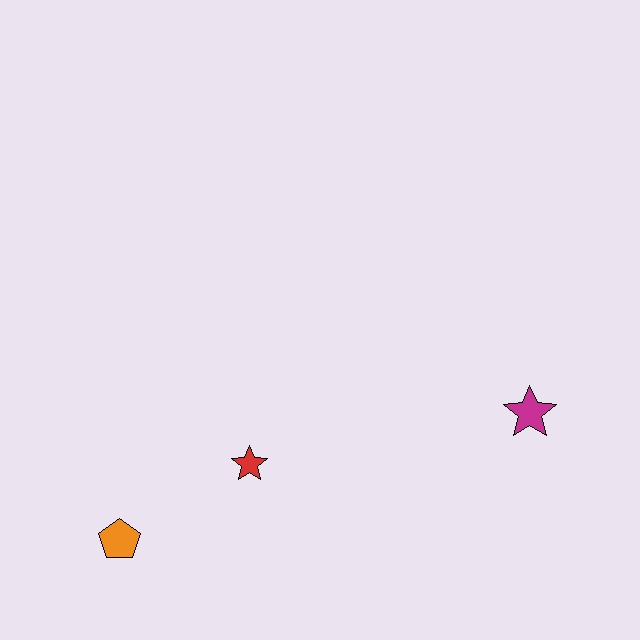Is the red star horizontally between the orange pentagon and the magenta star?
Yes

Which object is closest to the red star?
The orange pentagon is closest to the red star.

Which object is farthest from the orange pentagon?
The magenta star is farthest from the orange pentagon.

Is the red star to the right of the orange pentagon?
Yes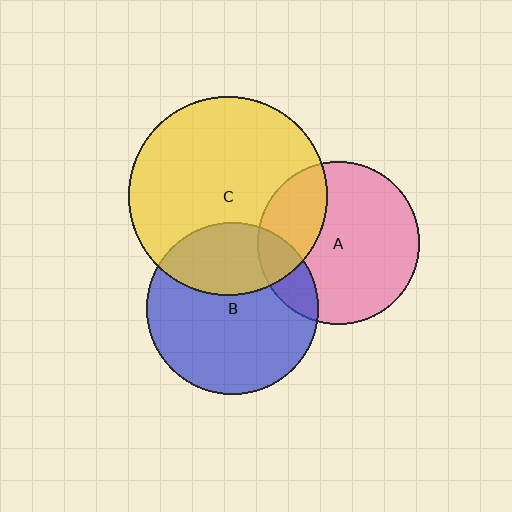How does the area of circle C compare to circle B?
Approximately 1.3 times.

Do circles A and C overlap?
Yes.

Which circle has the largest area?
Circle C (yellow).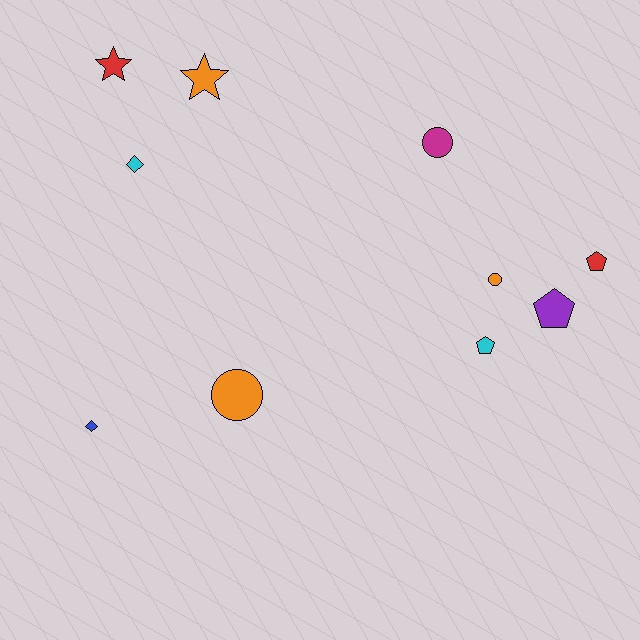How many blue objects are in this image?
There is 1 blue object.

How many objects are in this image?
There are 10 objects.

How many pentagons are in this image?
There are 3 pentagons.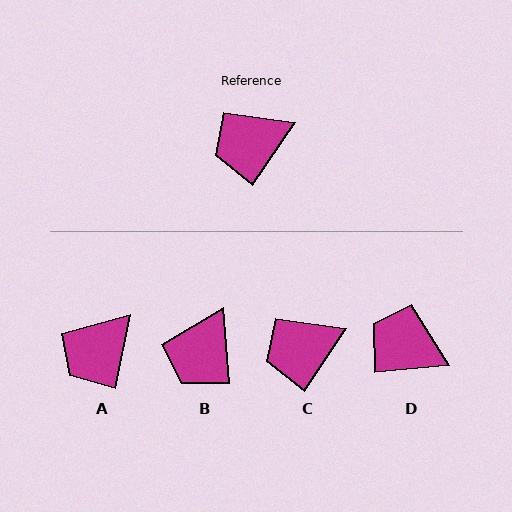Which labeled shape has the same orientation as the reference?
C.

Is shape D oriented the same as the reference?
No, it is off by about 51 degrees.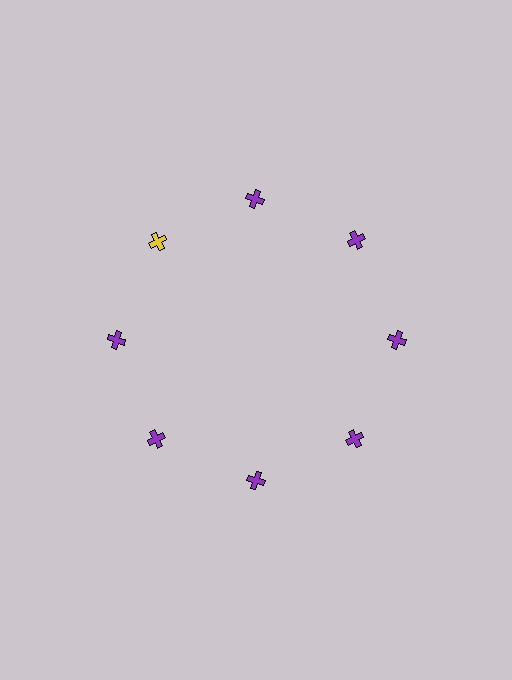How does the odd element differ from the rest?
It has a different color: yellow instead of purple.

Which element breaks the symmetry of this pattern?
The yellow cross at roughly the 10 o'clock position breaks the symmetry. All other shapes are purple crosses.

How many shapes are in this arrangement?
There are 8 shapes arranged in a ring pattern.